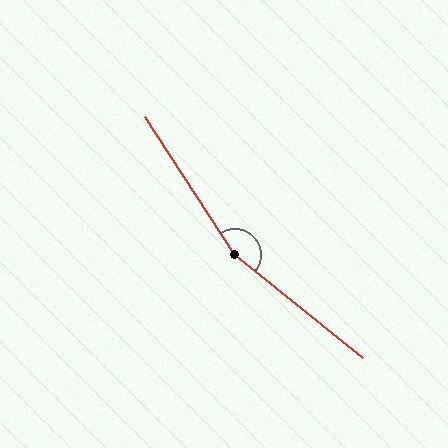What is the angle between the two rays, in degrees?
Approximately 162 degrees.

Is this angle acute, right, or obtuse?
It is obtuse.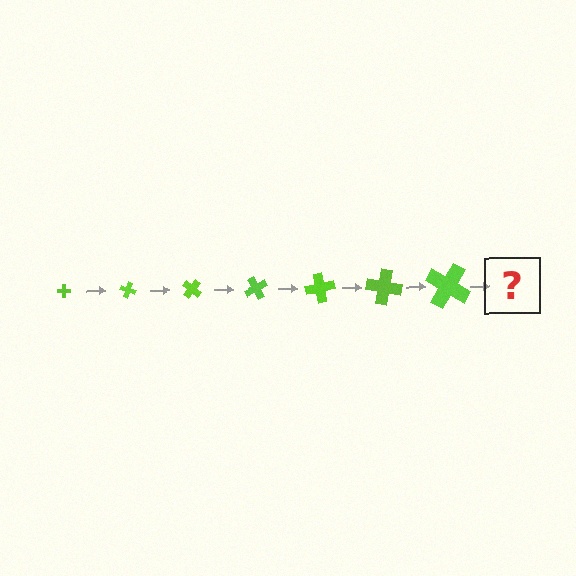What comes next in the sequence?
The next element should be a cross, larger than the previous one and rotated 140 degrees from the start.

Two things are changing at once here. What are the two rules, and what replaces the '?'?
The two rules are that the cross grows larger each step and it rotates 20 degrees each step. The '?' should be a cross, larger than the previous one and rotated 140 degrees from the start.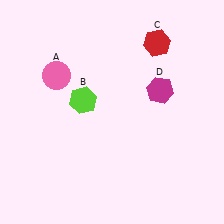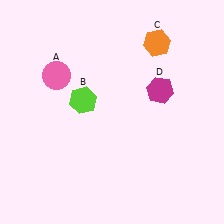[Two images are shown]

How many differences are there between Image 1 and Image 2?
There is 1 difference between the two images.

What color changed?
The hexagon (C) changed from red in Image 1 to orange in Image 2.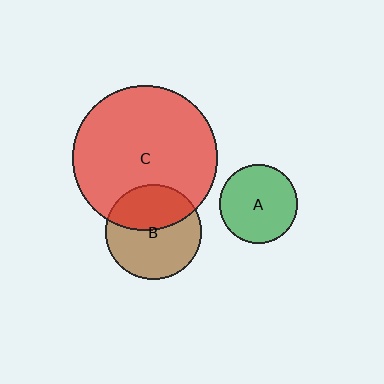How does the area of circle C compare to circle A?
Approximately 3.4 times.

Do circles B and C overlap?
Yes.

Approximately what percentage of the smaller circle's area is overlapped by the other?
Approximately 40%.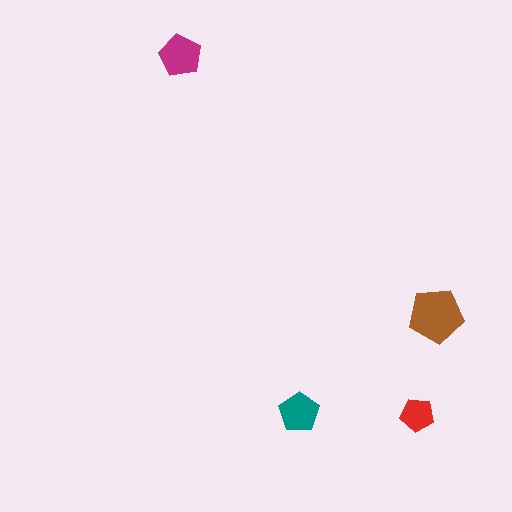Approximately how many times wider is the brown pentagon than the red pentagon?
About 1.5 times wider.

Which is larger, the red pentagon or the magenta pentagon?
The magenta one.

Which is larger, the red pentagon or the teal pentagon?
The teal one.